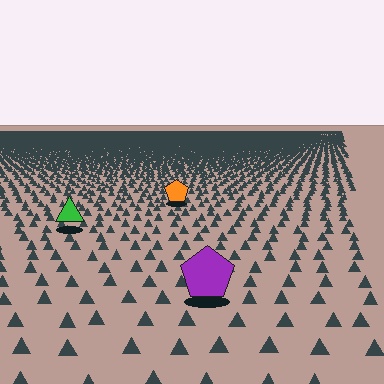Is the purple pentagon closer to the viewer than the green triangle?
Yes. The purple pentagon is closer — you can tell from the texture gradient: the ground texture is coarser near it.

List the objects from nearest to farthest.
From nearest to farthest: the purple pentagon, the green triangle, the orange pentagon.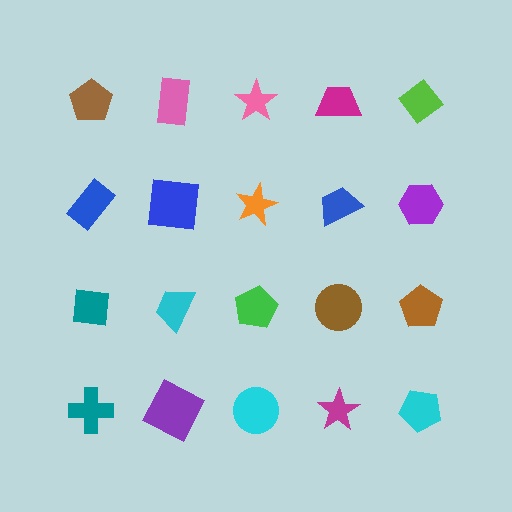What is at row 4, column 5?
A cyan pentagon.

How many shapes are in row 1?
5 shapes.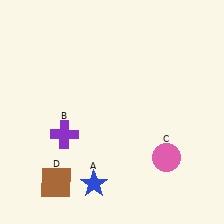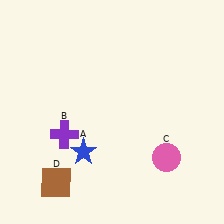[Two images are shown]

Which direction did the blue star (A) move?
The blue star (A) moved up.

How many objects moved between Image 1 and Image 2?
1 object moved between the two images.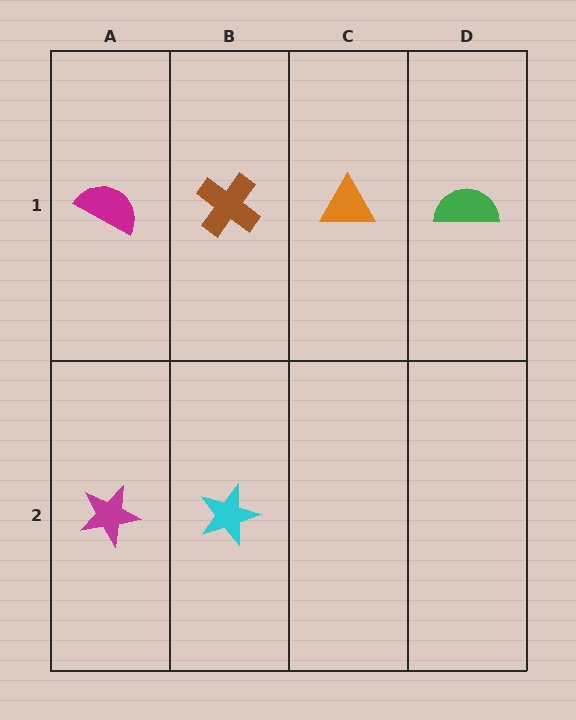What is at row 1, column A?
A magenta semicircle.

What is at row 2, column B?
A cyan star.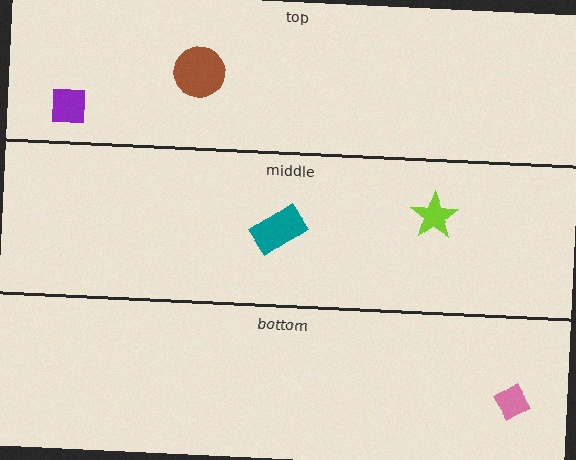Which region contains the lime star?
The middle region.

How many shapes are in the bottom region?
1.